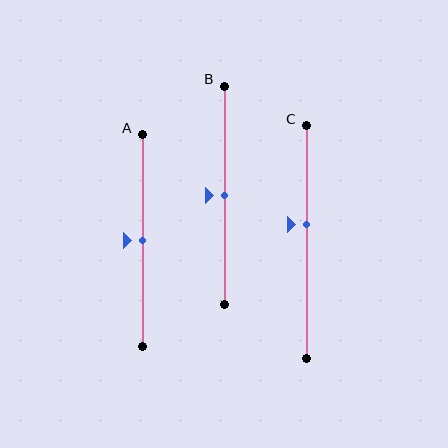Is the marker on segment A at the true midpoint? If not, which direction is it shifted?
Yes, the marker on segment A is at the true midpoint.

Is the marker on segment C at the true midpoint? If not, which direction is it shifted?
No, the marker on segment C is shifted upward by about 8% of the segment length.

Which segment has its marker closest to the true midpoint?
Segment A has its marker closest to the true midpoint.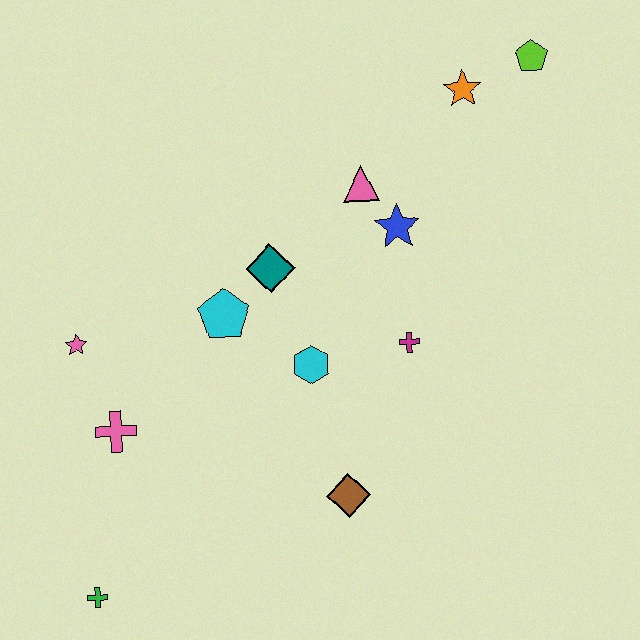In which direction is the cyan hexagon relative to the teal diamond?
The cyan hexagon is below the teal diamond.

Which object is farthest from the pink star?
The lime pentagon is farthest from the pink star.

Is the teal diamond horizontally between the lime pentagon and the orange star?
No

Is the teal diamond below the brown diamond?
No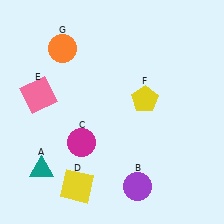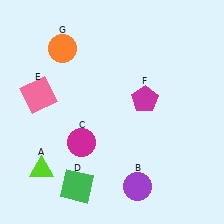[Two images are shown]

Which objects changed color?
A changed from teal to lime. D changed from yellow to green. F changed from yellow to magenta.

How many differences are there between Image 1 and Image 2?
There are 3 differences between the two images.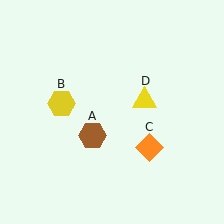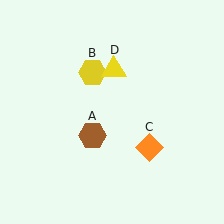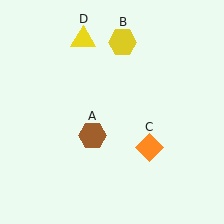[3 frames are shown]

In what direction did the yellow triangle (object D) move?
The yellow triangle (object D) moved up and to the left.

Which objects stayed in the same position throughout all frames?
Brown hexagon (object A) and orange diamond (object C) remained stationary.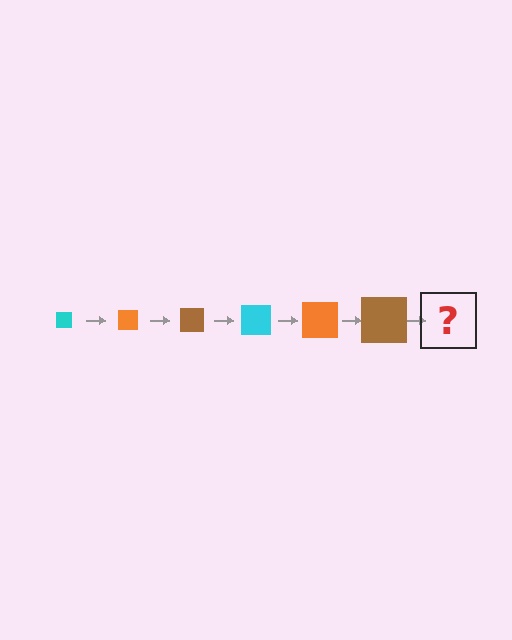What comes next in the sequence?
The next element should be a cyan square, larger than the previous one.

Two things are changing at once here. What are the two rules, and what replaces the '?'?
The two rules are that the square grows larger each step and the color cycles through cyan, orange, and brown. The '?' should be a cyan square, larger than the previous one.